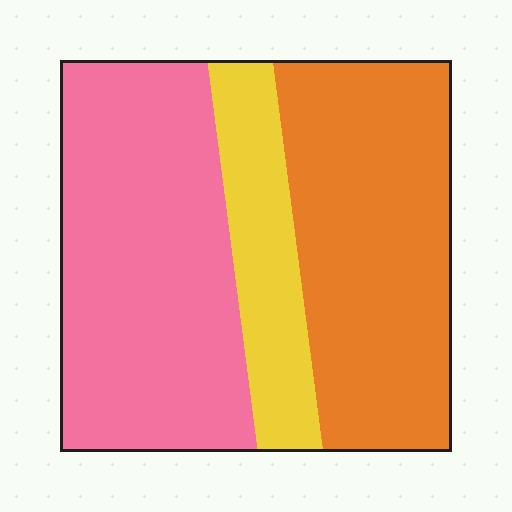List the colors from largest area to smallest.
From largest to smallest: pink, orange, yellow.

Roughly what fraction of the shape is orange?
Orange takes up about two fifths (2/5) of the shape.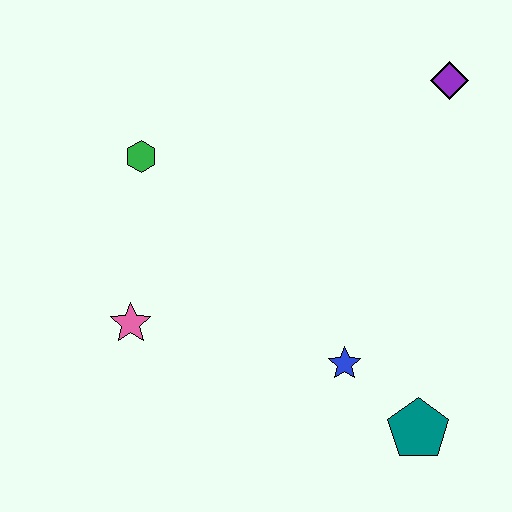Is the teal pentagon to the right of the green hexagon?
Yes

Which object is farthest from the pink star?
The purple diamond is farthest from the pink star.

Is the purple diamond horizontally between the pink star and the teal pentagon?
No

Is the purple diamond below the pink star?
No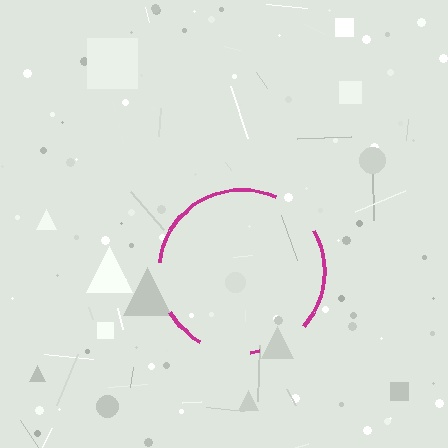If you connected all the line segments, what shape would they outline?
They would outline a circle.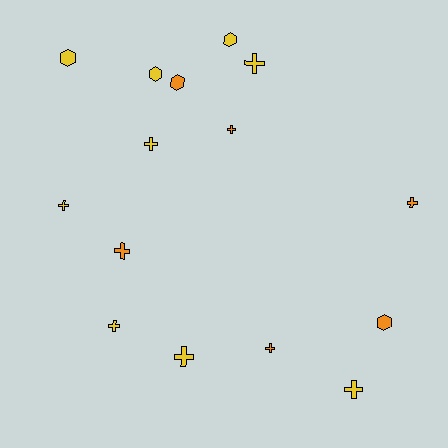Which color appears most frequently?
Yellow, with 9 objects.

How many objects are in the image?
There are 15 objects.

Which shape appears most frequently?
Cross, with 10 objects.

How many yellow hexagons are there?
There are 3 yellow hexagons.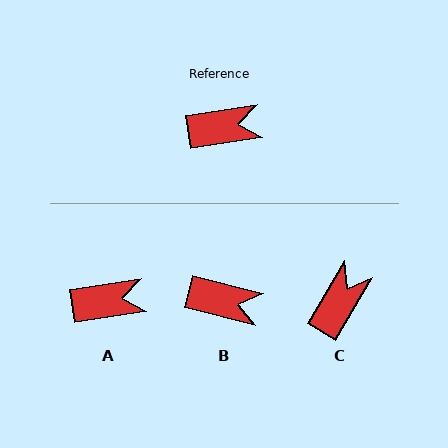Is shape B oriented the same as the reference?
No, it is off by about 23 degrees.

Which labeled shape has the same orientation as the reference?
A.